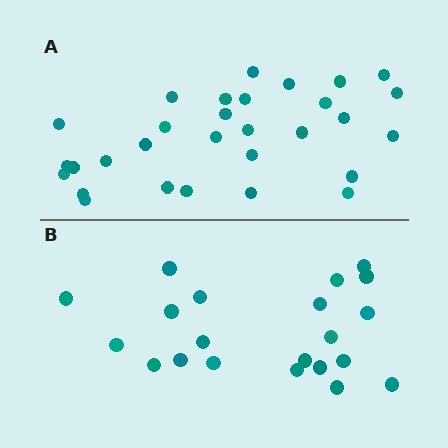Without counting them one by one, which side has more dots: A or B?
Region A (the top region) has more dots.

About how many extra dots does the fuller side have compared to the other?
Region A has roughly 8 or so more dots than region B.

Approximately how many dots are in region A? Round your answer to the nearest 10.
About 30 dots.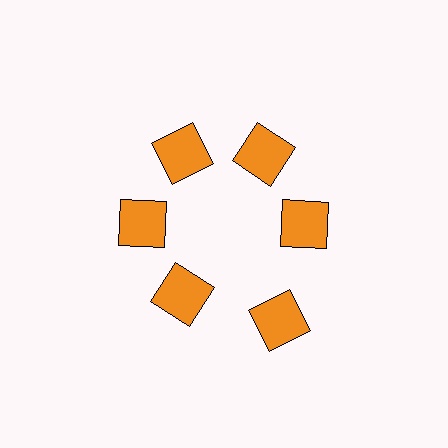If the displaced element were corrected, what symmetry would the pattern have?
It would have 6-fold rotational symmetry — the pattern would map onto itself every 60 degrees.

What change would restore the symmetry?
The symmetry would be restored by moving it inward, back onto the ring so that all 6 squares sit at equal angles and equal distance from the center.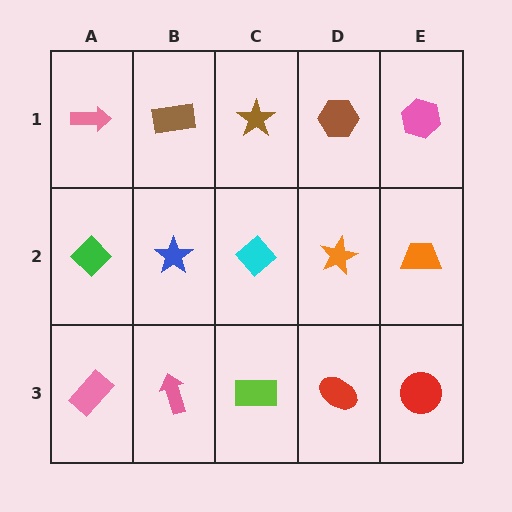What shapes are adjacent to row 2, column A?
A pink arrow (row 1, column A), a pink rectangle (row 3, column A), a blue star (row 2, column B).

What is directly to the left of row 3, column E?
A red ellipse.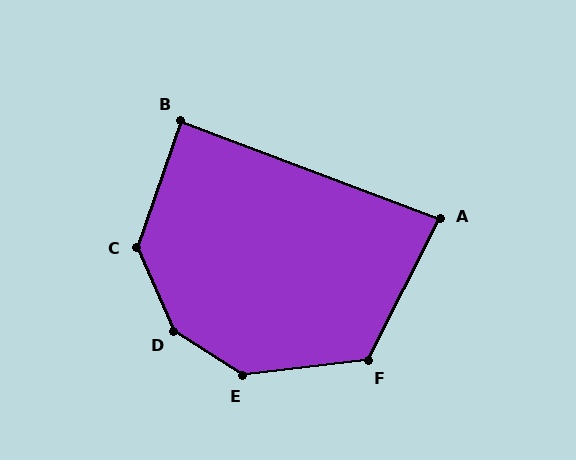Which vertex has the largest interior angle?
D, at approximately 147 degrees.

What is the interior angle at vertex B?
Approximately 89 degrees (approximately right).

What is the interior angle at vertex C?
Approximately 136 degrees (obtuse).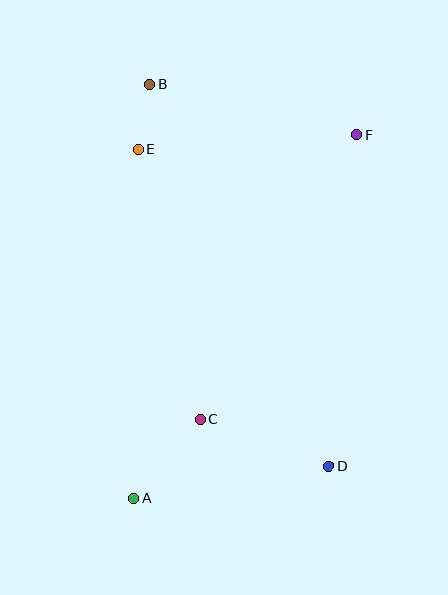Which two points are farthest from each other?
Points A and F are farthest from each other.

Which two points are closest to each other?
Points B and E are closest to each other.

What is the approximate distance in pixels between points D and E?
The distance between D and E is approximately 369 pixels.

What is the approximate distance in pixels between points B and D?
The distance between B and D is approximately 421 pixels.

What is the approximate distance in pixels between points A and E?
The distance between A and E is approximately 349 pixels.